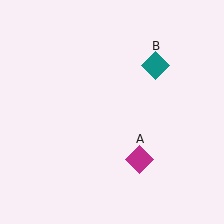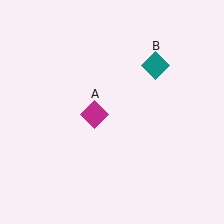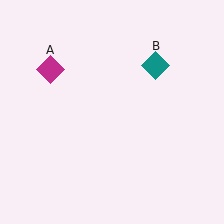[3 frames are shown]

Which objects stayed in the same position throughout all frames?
Teal diamond (object B) remained stationary.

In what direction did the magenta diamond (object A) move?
The magenta diamond (object A) moved up and to the left.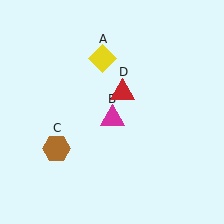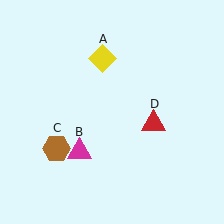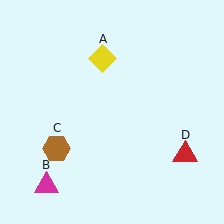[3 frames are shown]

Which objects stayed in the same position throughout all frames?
Yellow diamond (object A) and brown hexagon (object C) remained stationary.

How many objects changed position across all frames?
2 objects changed position: magenta triangle (object B), red triangle (object D).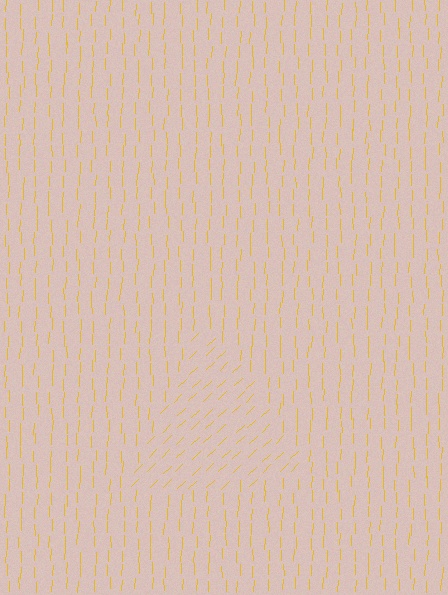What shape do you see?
I see a triangle.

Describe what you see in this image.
The image is filled with small yellow line segments. A triangle region in the image has lines oriented differently from the surrounding lines, creating a visible texture boundary.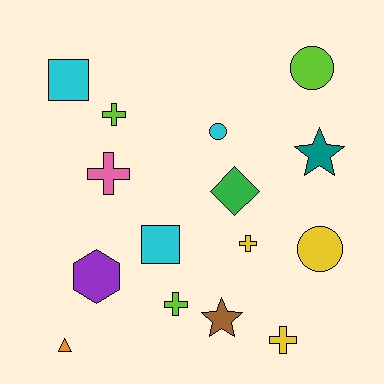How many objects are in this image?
There are 15 objects.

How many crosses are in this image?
There are 5 crosses.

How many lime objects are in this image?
There are 3 lime objects.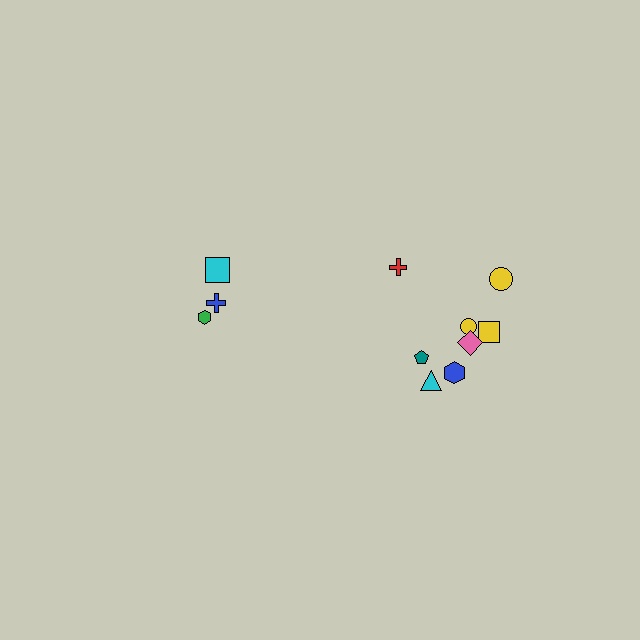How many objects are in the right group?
There are 8 objects.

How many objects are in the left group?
There are 3 objects.